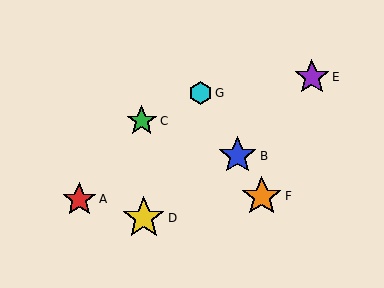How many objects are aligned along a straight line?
3 objects (B, F, G) are aligned along a straight line.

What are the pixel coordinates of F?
Object F is at (262, 196).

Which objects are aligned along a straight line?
Objects B, F, G are aligned along a straight line.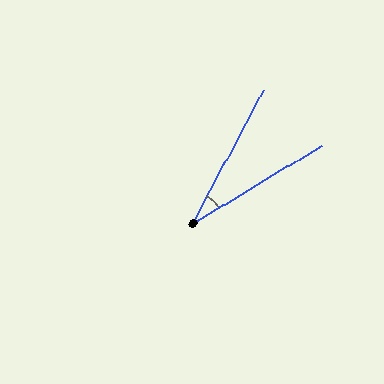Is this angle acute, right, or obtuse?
It is acute.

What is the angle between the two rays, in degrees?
Approximately 30 degrees.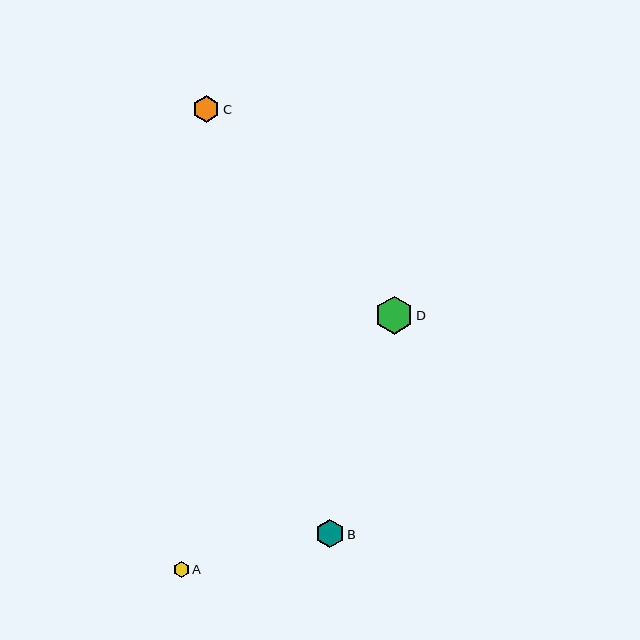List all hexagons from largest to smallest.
From largest to smallest: D, B, C, A.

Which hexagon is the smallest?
Hexagon A is the smallest with a size of approximately 16 pixels.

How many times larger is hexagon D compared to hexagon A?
Hexagon D is approximately 2.4 times the size of hexagon A.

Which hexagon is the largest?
Hexagon D is the largest with a size of approximately 38 pixels.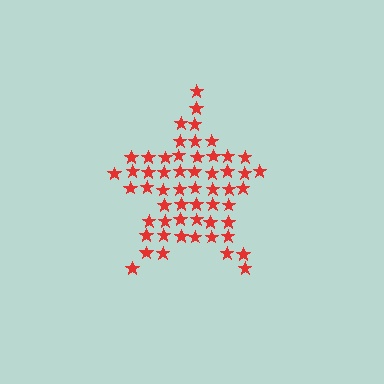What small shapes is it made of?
It is made of small stars.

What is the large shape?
The large shape is a star.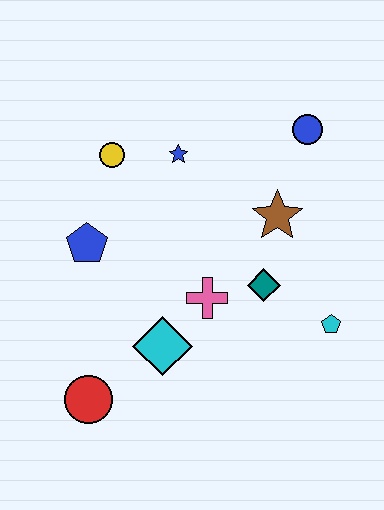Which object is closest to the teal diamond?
The pink cross is closest to the teal diamond.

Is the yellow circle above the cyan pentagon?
Yes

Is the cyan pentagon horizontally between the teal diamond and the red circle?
No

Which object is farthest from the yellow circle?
The cyan pentagon is farthest from the yellow circle.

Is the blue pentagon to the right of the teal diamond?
No